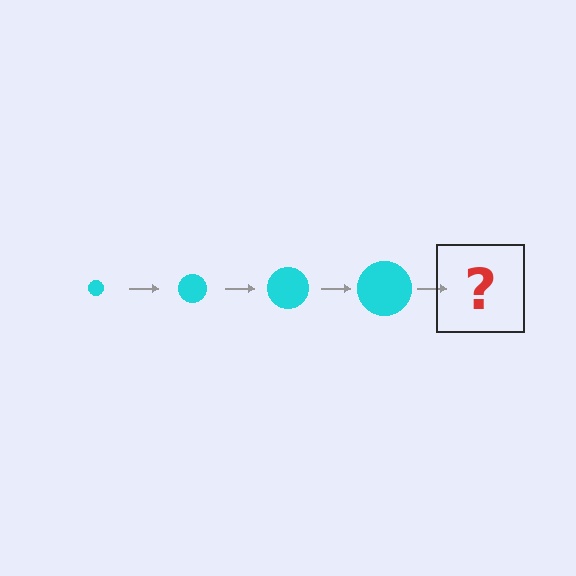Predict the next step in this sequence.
The next step is a cyan circle, larger than the previous one.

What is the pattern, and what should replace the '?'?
The pattern is that the circle gets progressively larger each step. The '?' should be a cyan circle, larger than the previous one.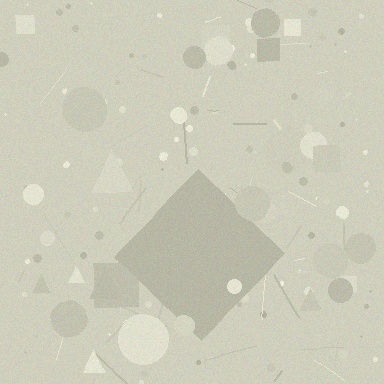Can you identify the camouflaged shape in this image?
The camouflaged shape is a diamond.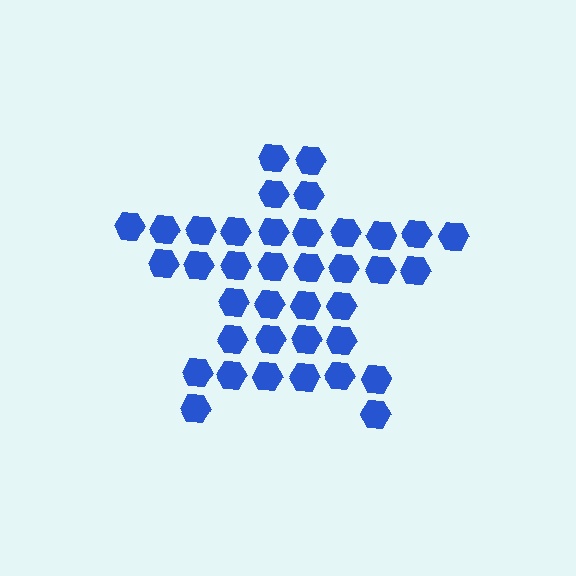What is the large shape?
The large shape is a star.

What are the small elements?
The small elements are hexagons.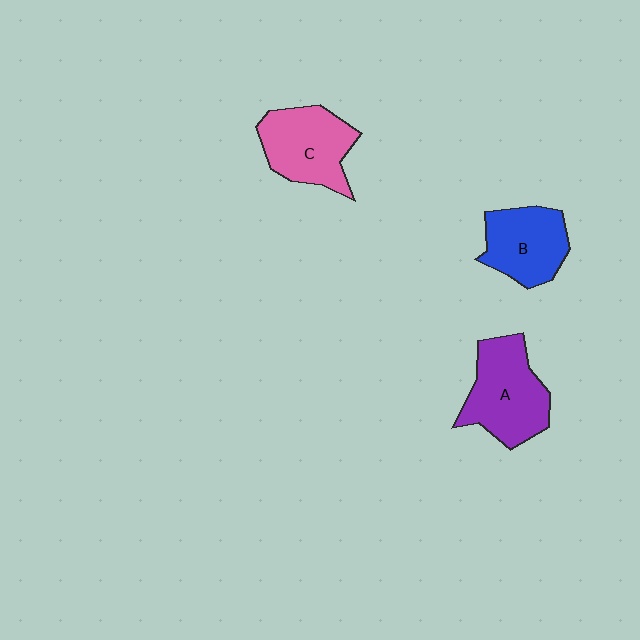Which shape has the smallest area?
Shape B (blue).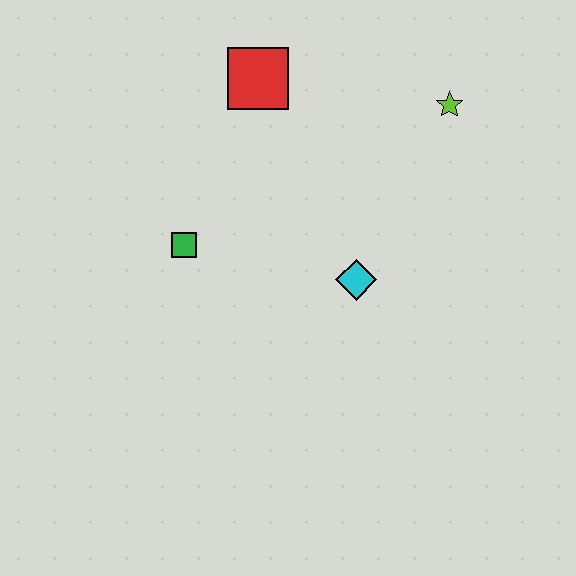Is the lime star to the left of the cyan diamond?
No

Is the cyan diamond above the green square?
No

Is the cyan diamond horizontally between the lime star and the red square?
Yes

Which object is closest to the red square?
The green square is closest to the red square.